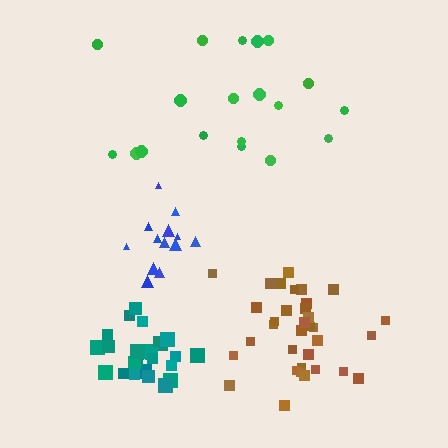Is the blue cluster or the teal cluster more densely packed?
Teal.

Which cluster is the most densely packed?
Teal.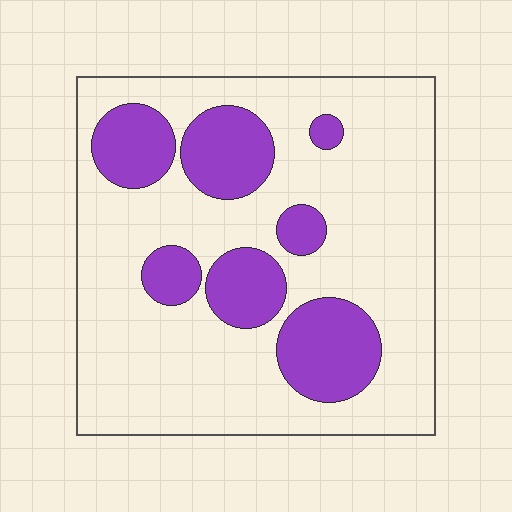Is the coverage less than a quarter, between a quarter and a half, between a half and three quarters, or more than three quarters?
Between a quarter and a half.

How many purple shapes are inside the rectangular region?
7.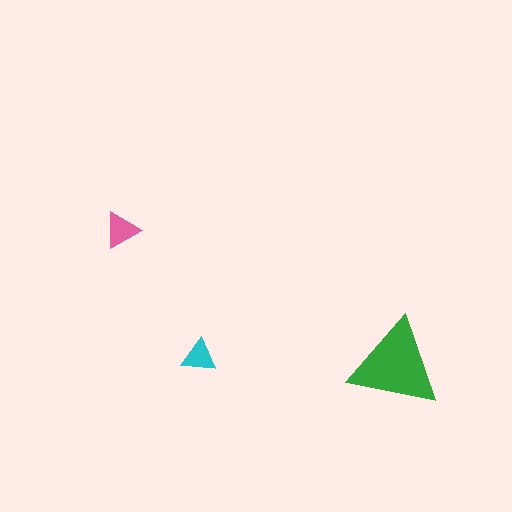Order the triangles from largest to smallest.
the green one, the pink one, the cyan one.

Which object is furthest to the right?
The green triangle is rightmost.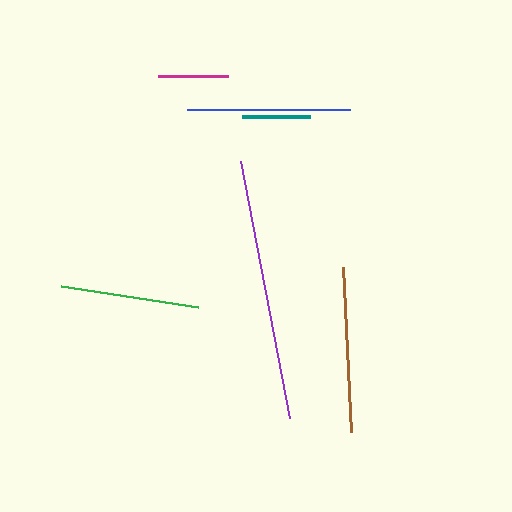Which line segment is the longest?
The purple line is the longest at approximately 262 pixels.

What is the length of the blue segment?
The blue segment is approximately 163 pixels long.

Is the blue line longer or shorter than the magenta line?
The blue line is longer than the magenta line.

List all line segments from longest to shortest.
From longest to shortest: purple, brown, blue, green, magenta, teal.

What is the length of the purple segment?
The purple segment is approximately 262 pixels long.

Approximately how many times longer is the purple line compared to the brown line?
The purple line is approximately 1.6 times the length of the brown line.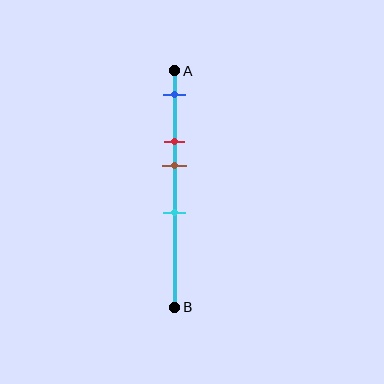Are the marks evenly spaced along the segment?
No, the marks are not evenly spaced.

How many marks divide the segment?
There are 4 marks dividing the segment.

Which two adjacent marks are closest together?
The red and brown marks are the closest adjacent pair.